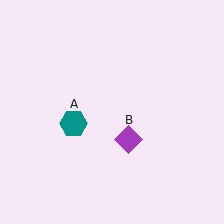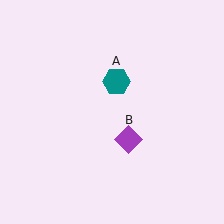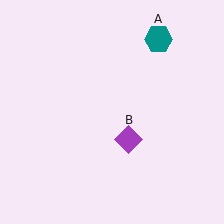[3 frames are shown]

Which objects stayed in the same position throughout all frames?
Purple diamond (object B) remained stationary.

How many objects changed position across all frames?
1 object changed position: teal hexagon (object A).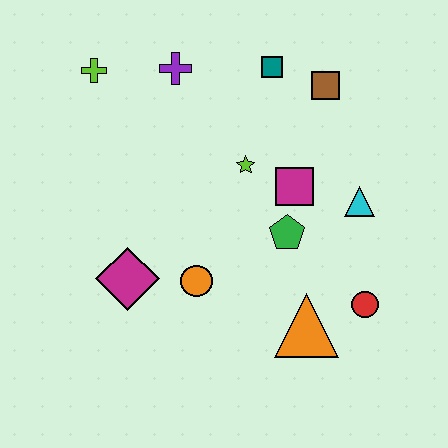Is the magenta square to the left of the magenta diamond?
No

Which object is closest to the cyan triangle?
The magenta square is closest to the cyan triangle.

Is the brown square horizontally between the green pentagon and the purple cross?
No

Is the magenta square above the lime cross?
No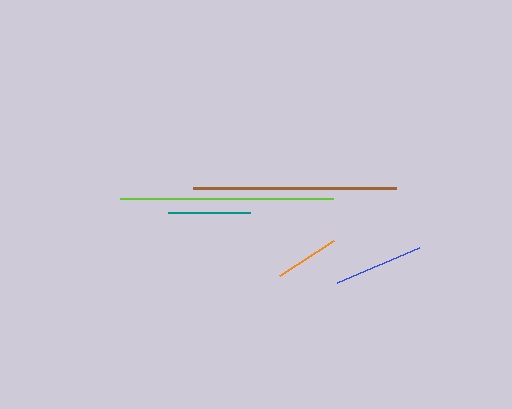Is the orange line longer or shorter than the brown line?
The brown line is longer than the orange line.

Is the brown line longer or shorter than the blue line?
The brown line is longer than the blue line.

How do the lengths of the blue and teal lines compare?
The blue and teal lines are approximately the same length.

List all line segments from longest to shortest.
From longest to shortest: lime, brown, blue, teal, orange.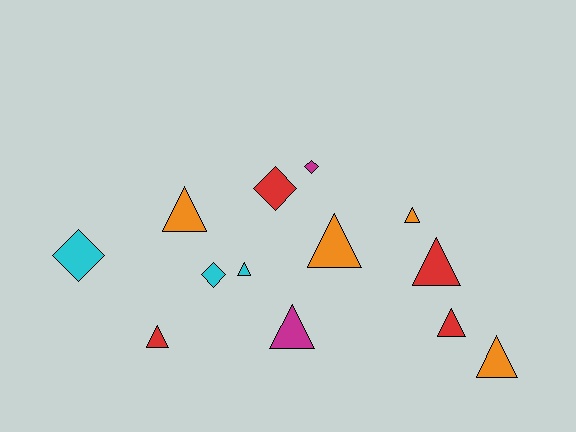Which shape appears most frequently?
Triangle, with 9 objects.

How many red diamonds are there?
There is 1 red diamond.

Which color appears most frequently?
Red, with 4 objects.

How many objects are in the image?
There are 13 objects.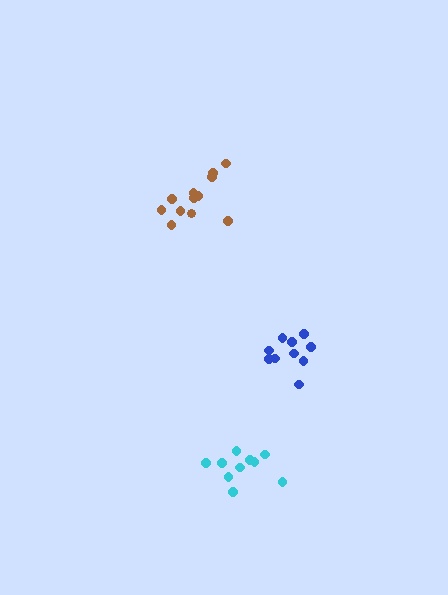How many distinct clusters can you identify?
There are 3 distinct clusters.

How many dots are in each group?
Group 1: 10 dots, Group 2: 12 dots, Group 3: 10 dots (32 total).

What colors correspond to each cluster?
The clusters are colored: cyan, brown, blue.